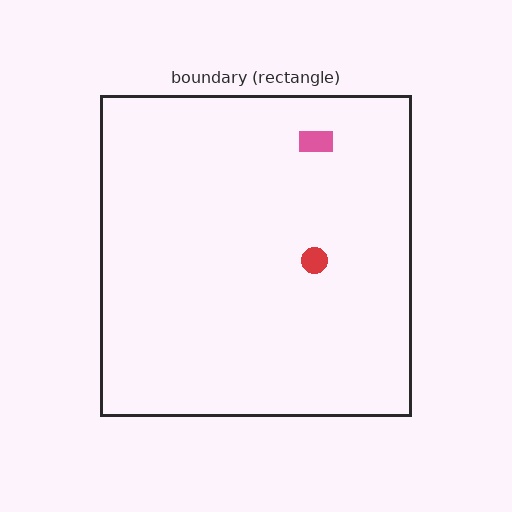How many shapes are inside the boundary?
2 inside, 0 outside.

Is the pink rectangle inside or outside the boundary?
Inside.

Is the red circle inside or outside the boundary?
Inside.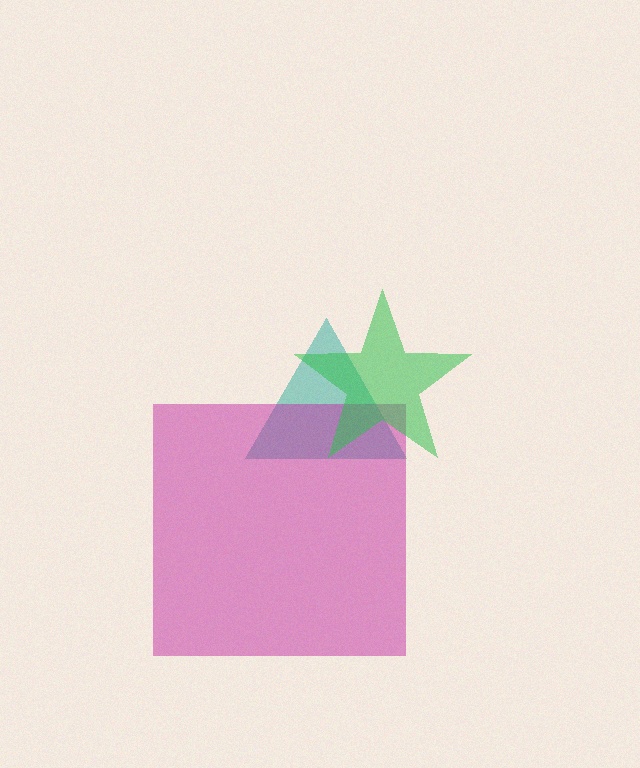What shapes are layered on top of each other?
The layered shapes are: a teal triangle, a magenta square, a green star.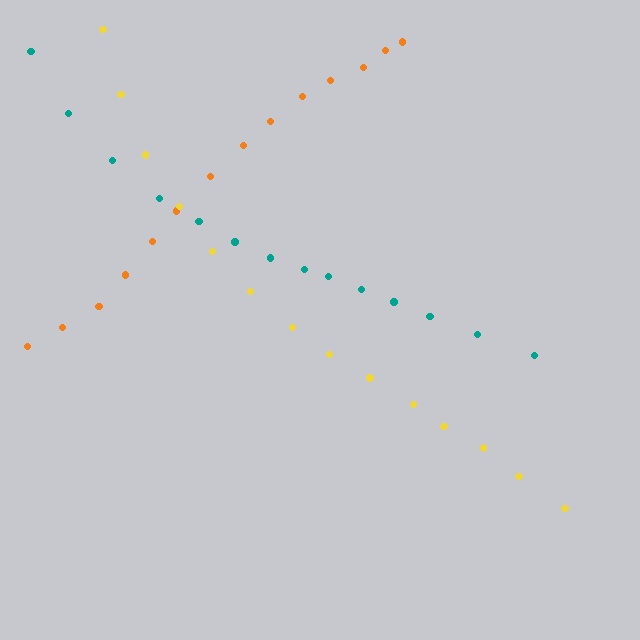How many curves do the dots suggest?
There are 3 distinct paths.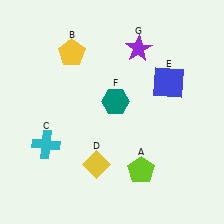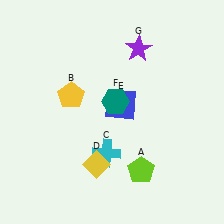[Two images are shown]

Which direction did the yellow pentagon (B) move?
The yellow pentagon (B) moved down.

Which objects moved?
The objects that moved are: the yellow pentagon (B), the cyan cross (C), the blue square (E).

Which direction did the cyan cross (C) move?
The cyan cross (C) moved right.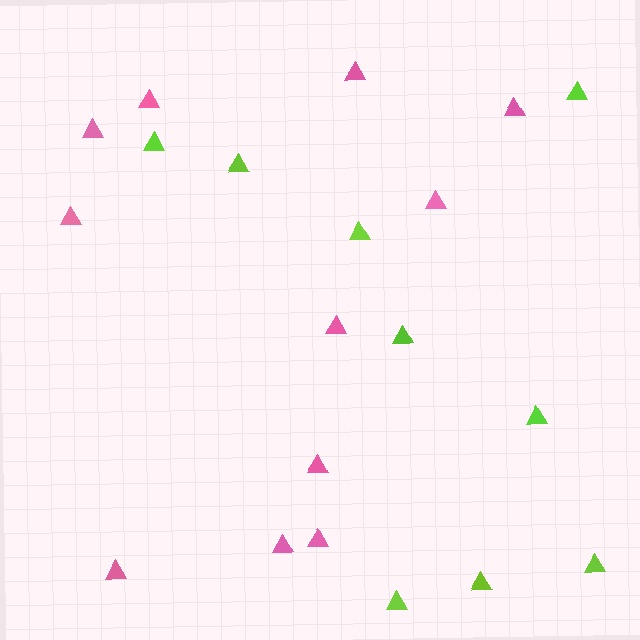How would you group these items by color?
There are 2 groups: one group of lime triangles (9) and one group of pink triangles (11).